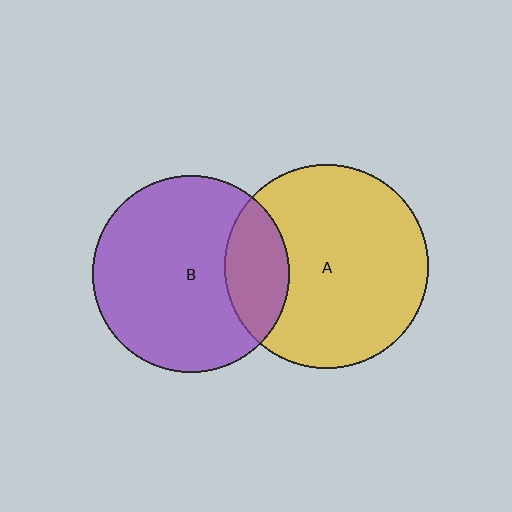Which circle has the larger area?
Circle A (yellow).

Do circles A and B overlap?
Yes.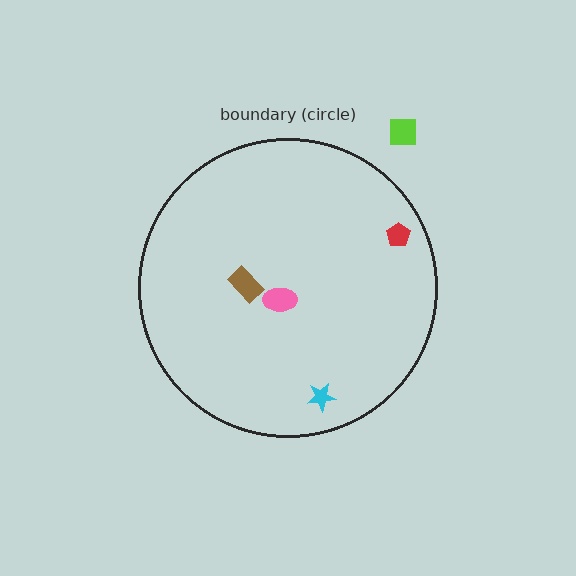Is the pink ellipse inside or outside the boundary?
Inside.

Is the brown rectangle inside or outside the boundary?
Inside.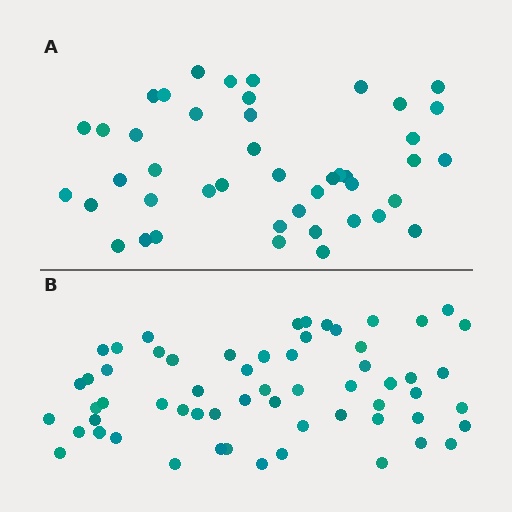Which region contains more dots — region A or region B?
Region B (the bottom region) has more dots.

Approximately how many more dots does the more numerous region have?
Region B has approximately 15 more dots than region A.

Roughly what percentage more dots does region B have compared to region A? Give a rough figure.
About 35% more.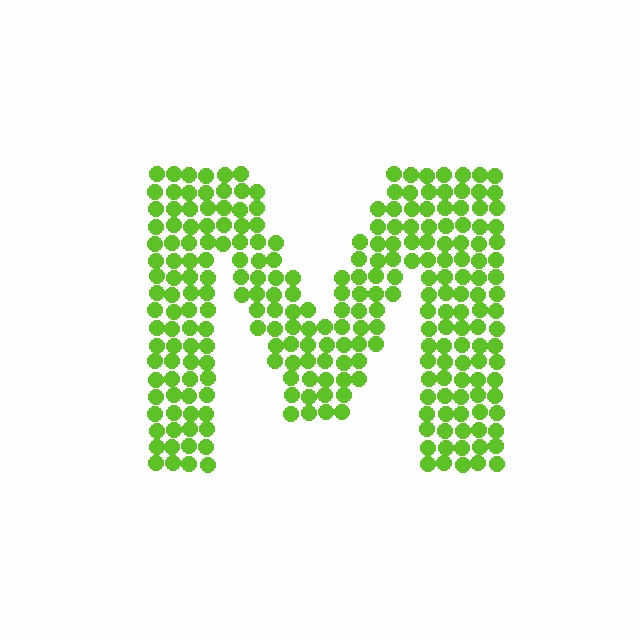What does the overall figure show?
The overall figure shows the letter M.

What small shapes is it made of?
It is made of small circles.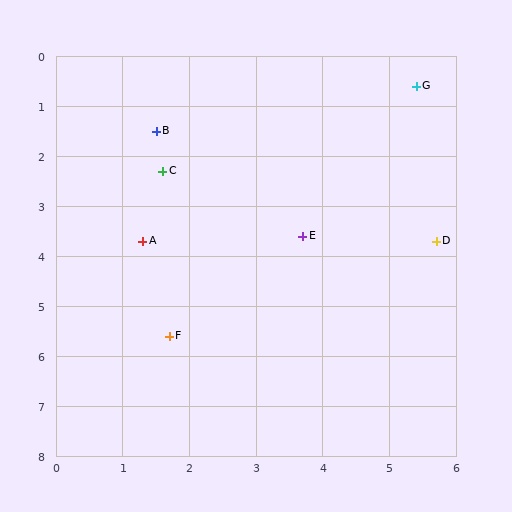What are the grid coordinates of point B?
Point B is at approximately (1.5, 1.5).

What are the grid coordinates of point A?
Point A is at approximately (1.3, 3.7).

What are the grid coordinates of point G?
Point G is at approximately (5.4, 0.6).